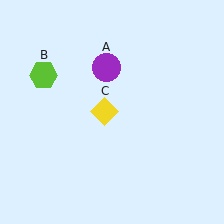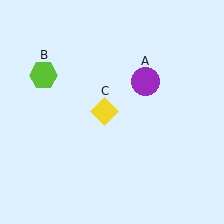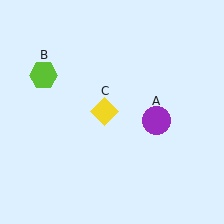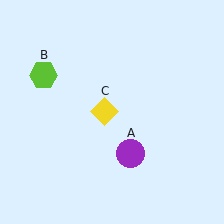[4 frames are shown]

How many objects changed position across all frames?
1 object changed position: purple circle (object A).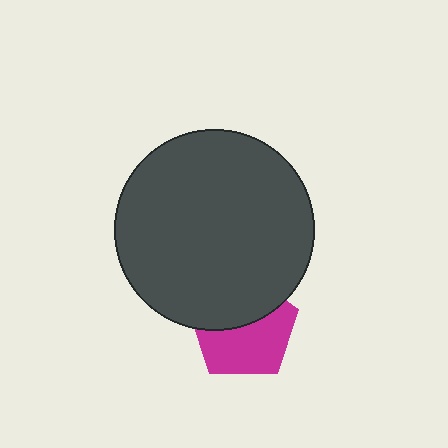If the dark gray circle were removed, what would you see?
You would see the complete magenta pentagon.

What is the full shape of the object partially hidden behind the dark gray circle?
The partially hidden object is a magenta pentagon.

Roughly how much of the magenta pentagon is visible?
About half of it is visible (roughly 56%).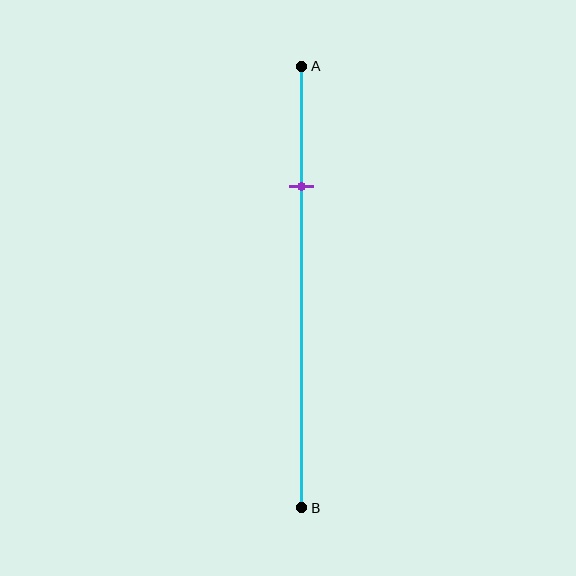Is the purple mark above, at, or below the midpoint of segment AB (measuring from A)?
The purple mark is above the midpoint of segment AB.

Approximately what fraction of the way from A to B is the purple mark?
The purple mark is approximately 25% of the way from A to B.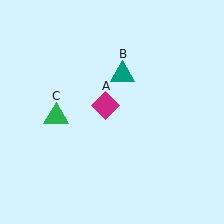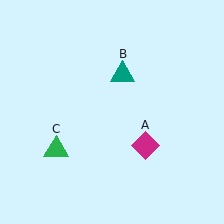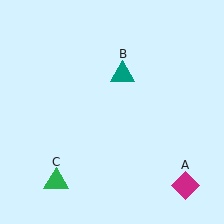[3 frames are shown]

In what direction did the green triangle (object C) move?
The green triangle (object C) moved down.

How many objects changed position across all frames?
2 objects changed position: magenta diamond (object A), green triangle (object C).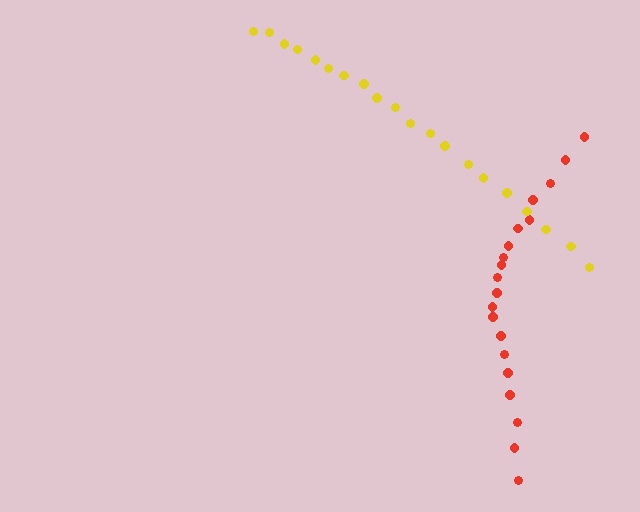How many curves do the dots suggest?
There are 2 distinct paths.